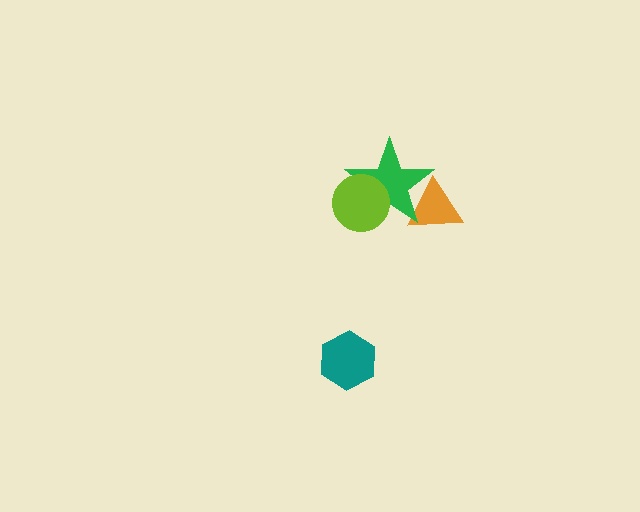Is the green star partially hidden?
Yes, it is partially covered by another shape.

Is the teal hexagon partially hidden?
No, no other shape covers it.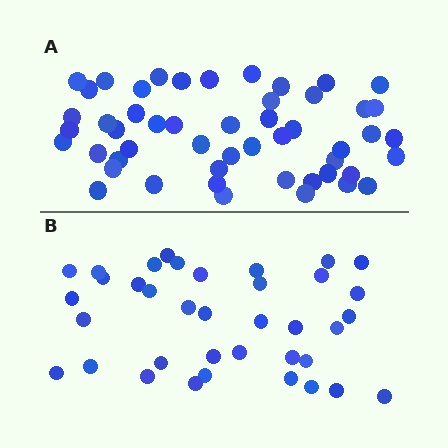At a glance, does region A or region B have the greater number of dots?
Region A (the top region) has more dots.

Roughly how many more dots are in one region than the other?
Region A has approximately 15 more dots than region B.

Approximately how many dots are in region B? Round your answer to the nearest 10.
About 40 dots. (The exact count is 37, which rounds to 40.)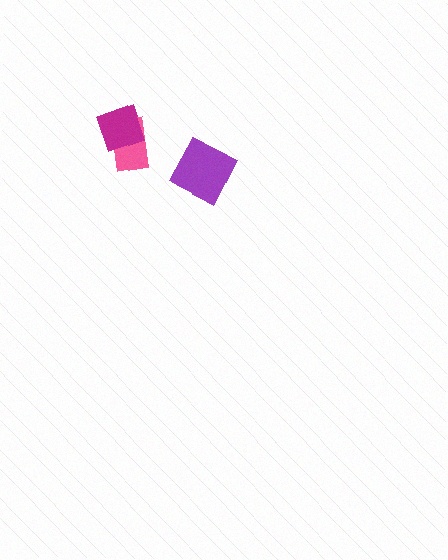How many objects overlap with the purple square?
0 objects overlap with the purple square.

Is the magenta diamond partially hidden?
No, no other shape covers it.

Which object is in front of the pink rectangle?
The magenta diamond is in front of the pink rectangle.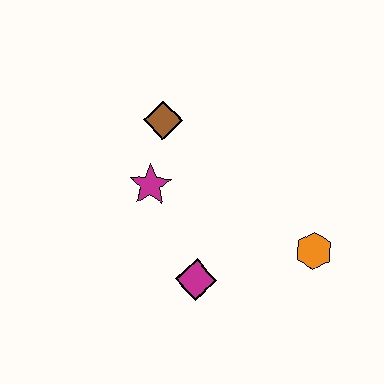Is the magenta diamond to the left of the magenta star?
No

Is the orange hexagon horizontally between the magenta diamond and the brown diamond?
No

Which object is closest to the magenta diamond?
The magenta star is closest to the magenta diamond.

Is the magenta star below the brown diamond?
Yes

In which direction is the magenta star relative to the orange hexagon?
The magenta star is to the left of the orange hexagon.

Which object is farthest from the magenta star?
The orange hexagon is farthest from the magenta star.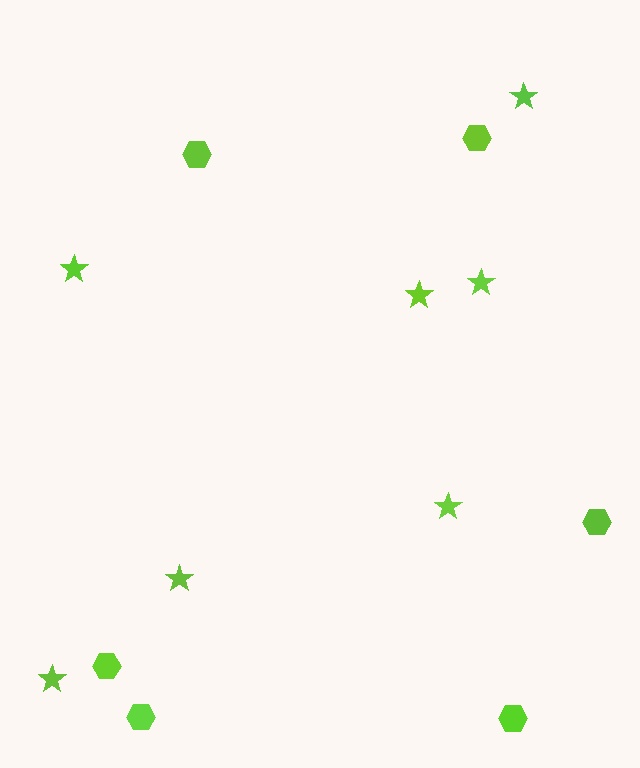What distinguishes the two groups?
There are 2 groups: one group of stars (7) and one group of hexagons (6).